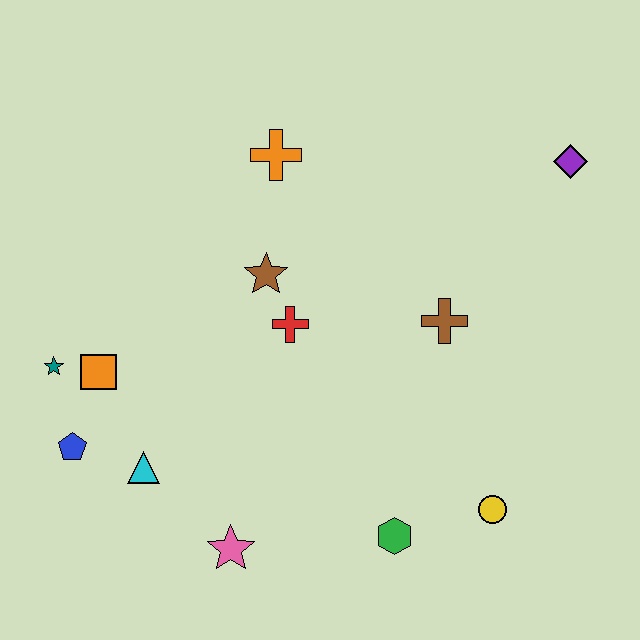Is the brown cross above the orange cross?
No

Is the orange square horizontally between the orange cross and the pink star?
No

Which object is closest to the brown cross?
The red cross is closest to the brown cross.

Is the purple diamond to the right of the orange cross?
Yes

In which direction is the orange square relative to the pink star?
The orange square is above the pink star.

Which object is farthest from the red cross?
The purple diamond is farthest from the red cross.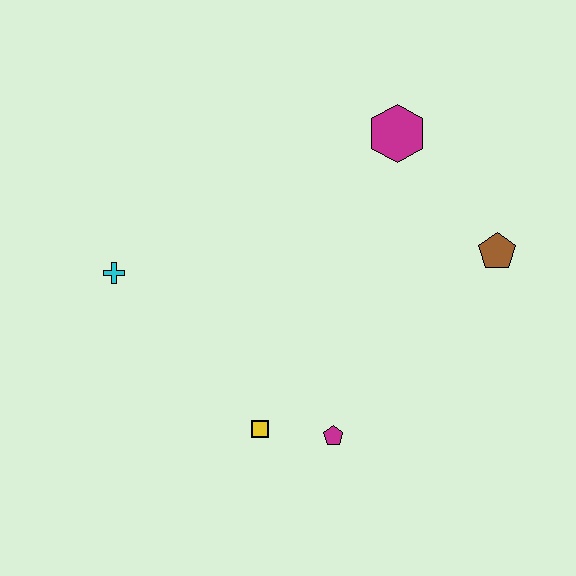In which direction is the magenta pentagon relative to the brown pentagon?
The magenta pentagon is below the brown pentagon.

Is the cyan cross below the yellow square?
No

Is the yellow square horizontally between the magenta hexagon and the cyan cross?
Yes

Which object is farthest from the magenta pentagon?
The magenta hexagon is farthest from the magenta pentagon.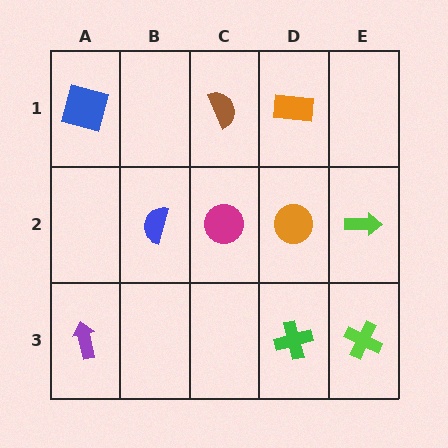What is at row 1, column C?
A brown semicircle.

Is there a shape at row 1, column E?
No, that cell is empty.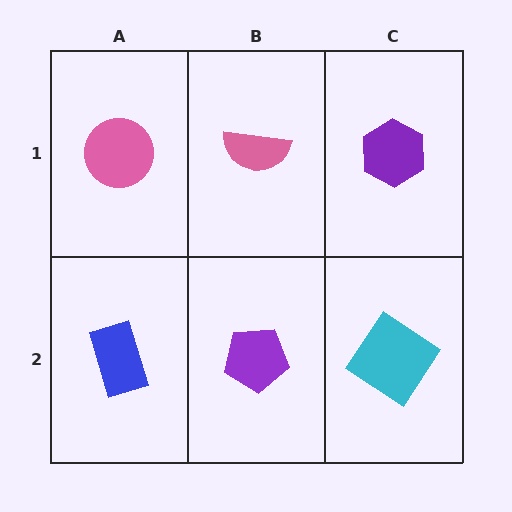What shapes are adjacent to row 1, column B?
A purple pentagon (row 2, column B), a pink circle (row 1, column A), a purple hexagon (row 1, column C).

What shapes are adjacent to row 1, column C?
A cyan diamond (row 2, column C), a pink semicircle (row 1, column B).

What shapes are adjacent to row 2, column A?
A pink circle (row 1, column A), a purple pentagon (row 2, column B).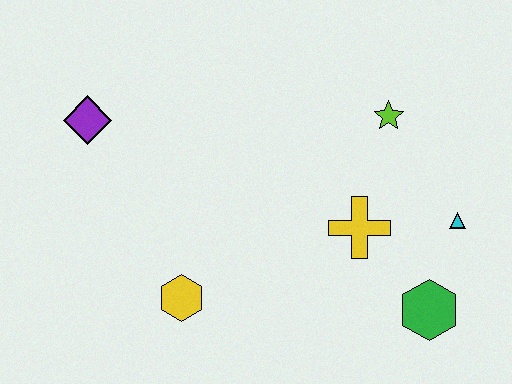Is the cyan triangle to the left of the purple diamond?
No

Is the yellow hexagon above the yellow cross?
No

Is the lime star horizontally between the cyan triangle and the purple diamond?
Yes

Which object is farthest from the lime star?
The purple diamond is farthest from the lime star.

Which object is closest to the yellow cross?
The cyan triangle is closest to the yellow cross.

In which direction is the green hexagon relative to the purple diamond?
The green hexagon is to the right of the purple diamond.